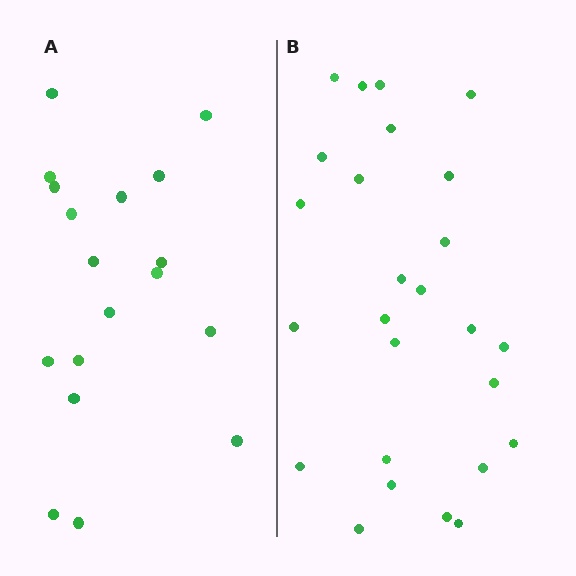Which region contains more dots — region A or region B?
Region B (the right region) has more dots.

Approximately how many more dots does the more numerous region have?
Region B has roughly 8 or so more dots than region A.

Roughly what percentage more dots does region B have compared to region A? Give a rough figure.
About 45% more.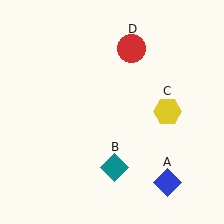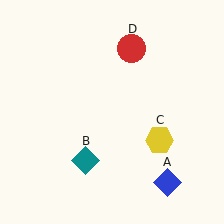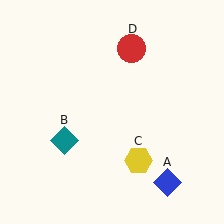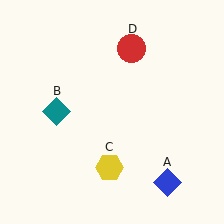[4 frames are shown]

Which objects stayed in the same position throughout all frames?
Blue diamond (object A) and red circle (object D) remained stationary.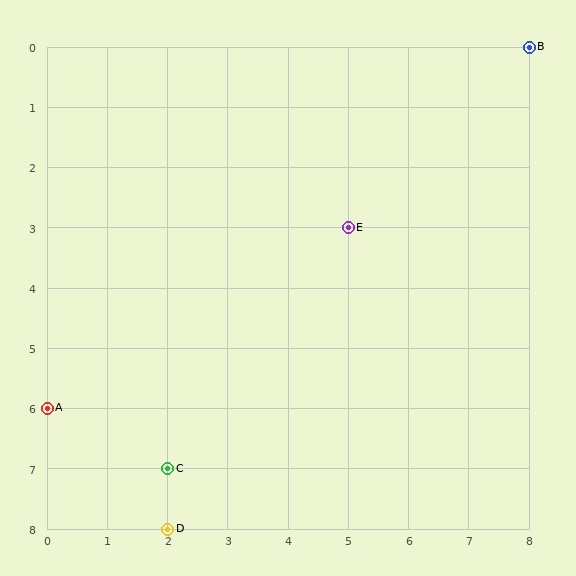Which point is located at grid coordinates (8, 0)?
Point B is at (8, 0).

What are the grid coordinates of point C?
Point C is at grid coordinates (2, 7).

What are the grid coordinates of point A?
Point A is at grid coordinates (0, 6).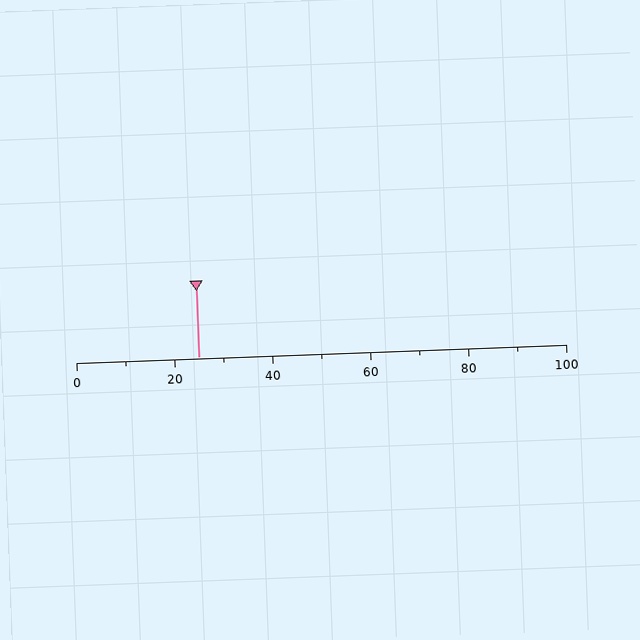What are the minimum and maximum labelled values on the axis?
The axis runs from 0 to 100.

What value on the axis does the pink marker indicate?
The marker indicates approximately 25.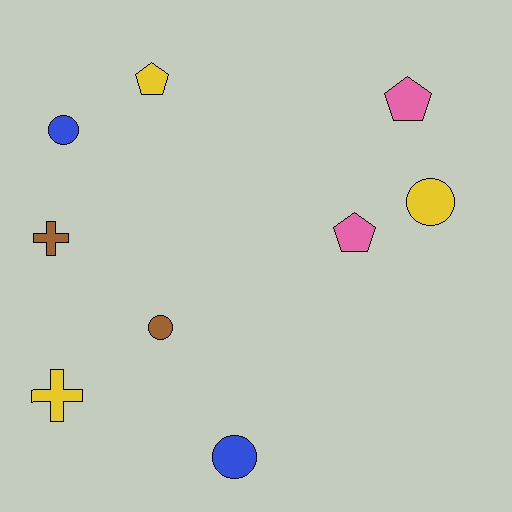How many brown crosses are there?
There is 1 brown cross.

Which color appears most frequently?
Yellow, with 3 objects.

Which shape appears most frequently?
Circle, with 4 objects.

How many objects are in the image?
There are 9 objects.